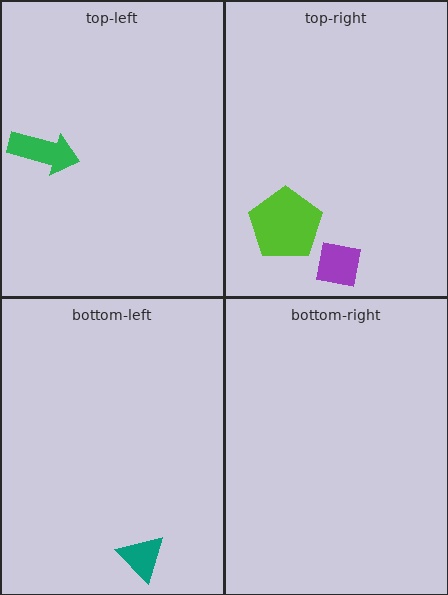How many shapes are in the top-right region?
2.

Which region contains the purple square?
The top-right region.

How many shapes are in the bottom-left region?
1.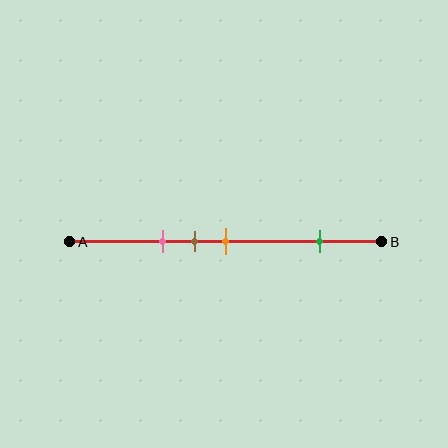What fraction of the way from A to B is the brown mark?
The brown mark is approximately 40% (0.4) of the way from A to B.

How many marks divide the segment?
There are 4 marks dividing the segment.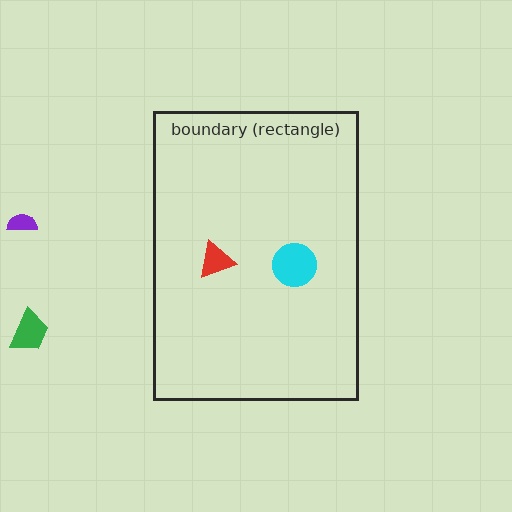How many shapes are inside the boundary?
2 inside, 2 outside.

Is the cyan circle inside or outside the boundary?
Inside.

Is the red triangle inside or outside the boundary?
Inside.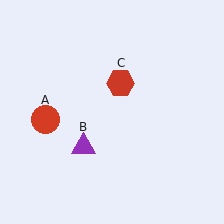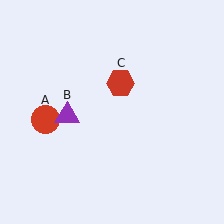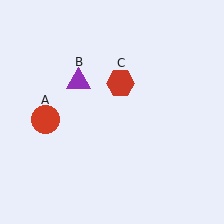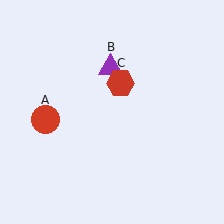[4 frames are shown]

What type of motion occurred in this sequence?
The purple triangle (object B) rotated clockwise around the center of the scene.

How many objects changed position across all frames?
1 object changed position: purple triangle (object B).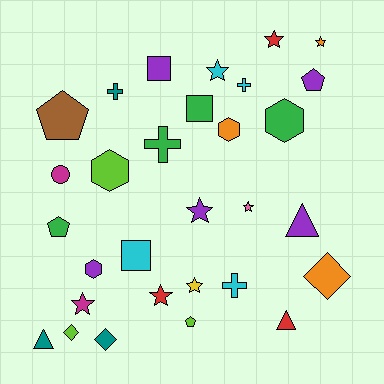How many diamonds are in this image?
There are 3 diamonds.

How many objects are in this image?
There are 30 objects.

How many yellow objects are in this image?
There is 1 yellow object.